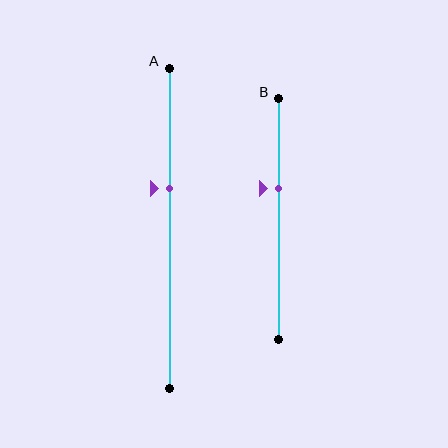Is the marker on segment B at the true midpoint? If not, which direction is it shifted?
No, the marker on segment B is shifted upward by about 13% of the segment length.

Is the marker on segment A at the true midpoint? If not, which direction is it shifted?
No, the marker on segment A is shifted upward by about 12% of the segment length.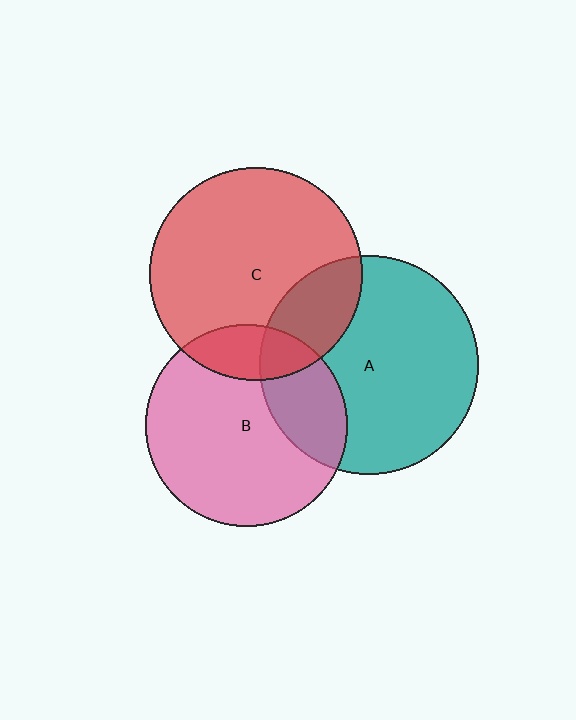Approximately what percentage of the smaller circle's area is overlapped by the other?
Approximately 25%.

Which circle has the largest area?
Circle A (teal).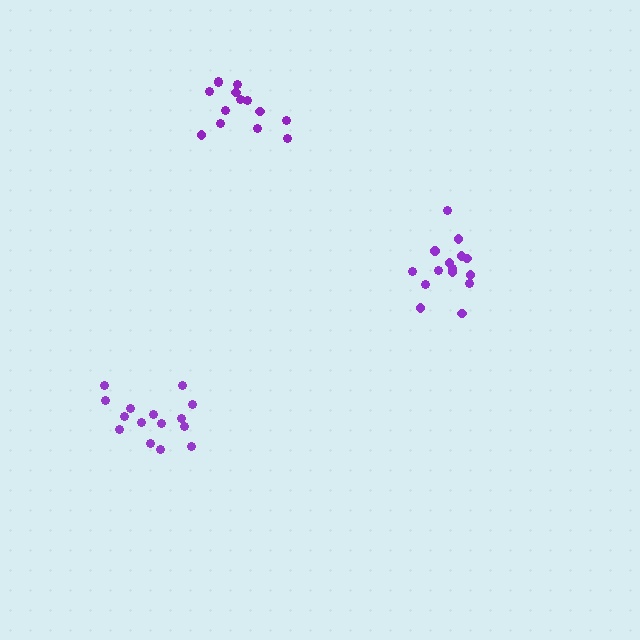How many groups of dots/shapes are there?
There are 3 groups.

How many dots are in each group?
Group 1: 15 dots, Group 2: 14 dots, Group 3: 15 dots (44 total).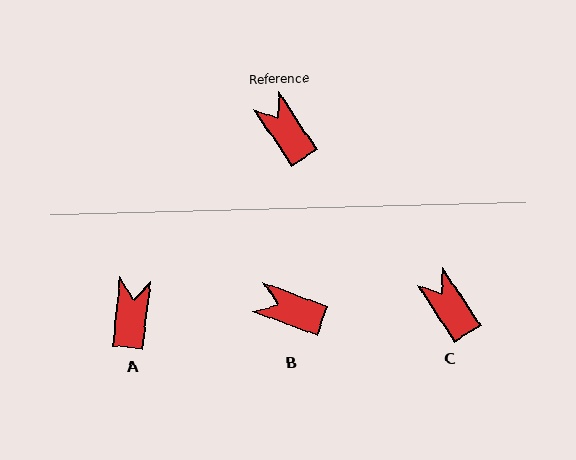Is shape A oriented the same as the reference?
No, it is off by about 40 degrees.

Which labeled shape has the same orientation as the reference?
C.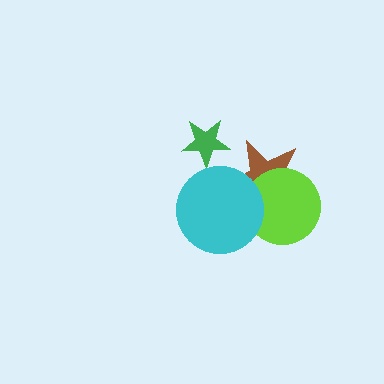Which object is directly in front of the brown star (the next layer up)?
The lime circle is directly in front of the brown star.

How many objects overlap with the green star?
0 objects overlap with the green star.